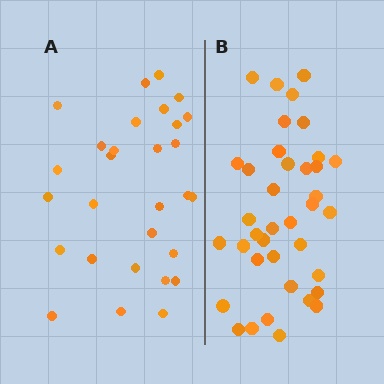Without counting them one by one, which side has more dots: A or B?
Region B (the right region) has more dots.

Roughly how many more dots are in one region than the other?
Region B has roughly 8 or so more dots than region A.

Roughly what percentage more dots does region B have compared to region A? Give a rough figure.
About 30% more.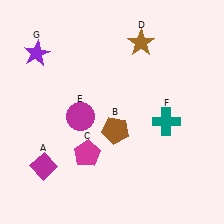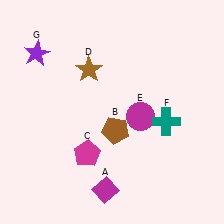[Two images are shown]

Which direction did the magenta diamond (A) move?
The magenta diamond (A) moved right.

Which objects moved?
The objects that moved are: the magenta diamond (A), the brown star (D), the magenta circle (E).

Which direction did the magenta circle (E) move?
The magenta circle (E) moved right.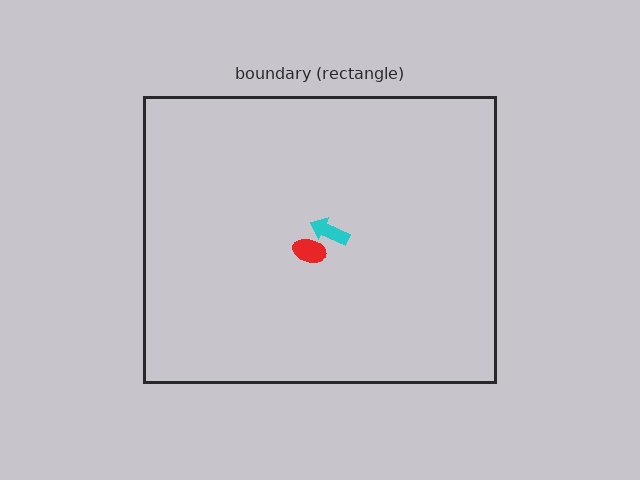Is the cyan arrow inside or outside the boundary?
Inside.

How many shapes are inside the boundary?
2 inside, 0 outside.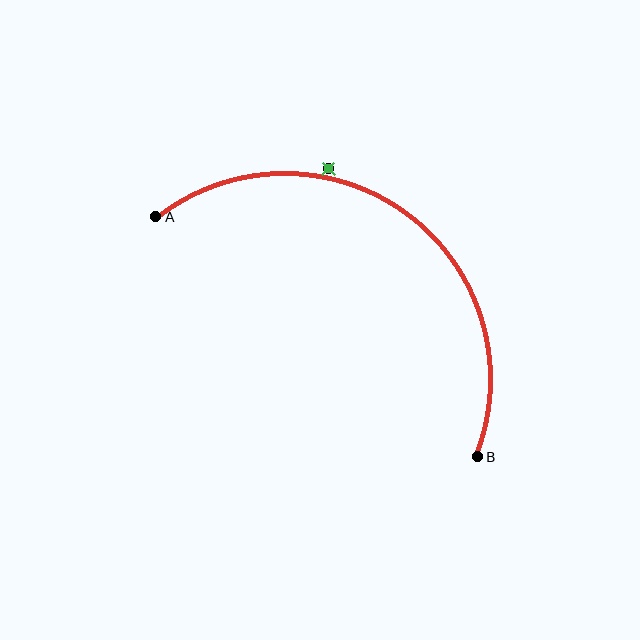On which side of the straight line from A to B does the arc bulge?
The arc bulges above and to the right of the straight line connecting A and B.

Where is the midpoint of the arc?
The arc midpoint is the point on the curve farthest from the straight line joining A and B. It sits above and to the right of that line.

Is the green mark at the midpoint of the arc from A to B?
No — the green mark does not lie on the arc at all. It sits slightly outside the curve.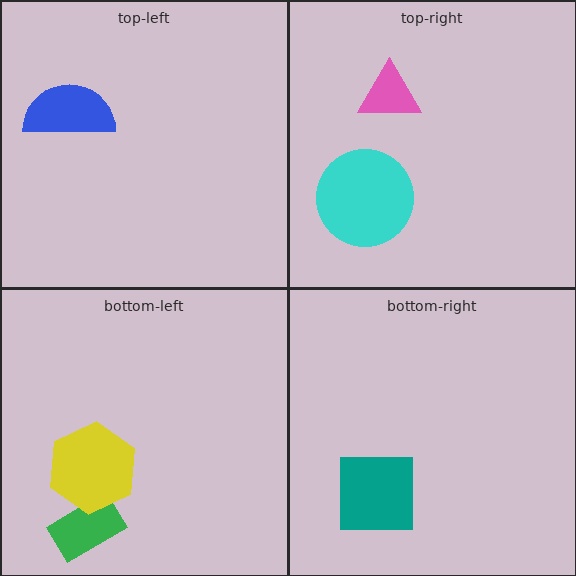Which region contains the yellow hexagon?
The bottom-left region.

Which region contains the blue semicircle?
The top-left region.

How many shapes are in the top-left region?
1.